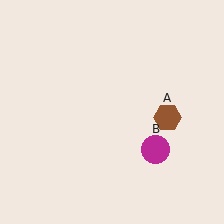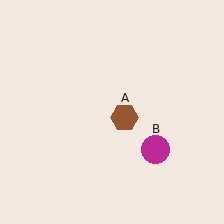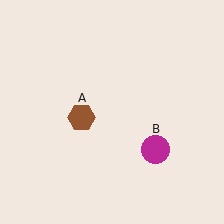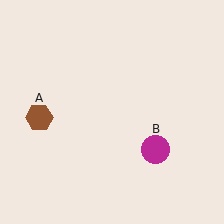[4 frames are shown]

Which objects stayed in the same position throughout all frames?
Magenta circle (object B) remained stationary.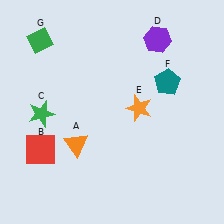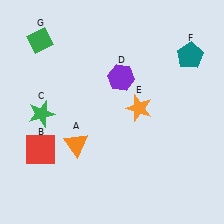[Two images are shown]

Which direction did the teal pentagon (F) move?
The teal pentagon (F) moved up.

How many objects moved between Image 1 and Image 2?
2 objects moved between the two images.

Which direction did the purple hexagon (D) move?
The purple hexagon (D) moved down.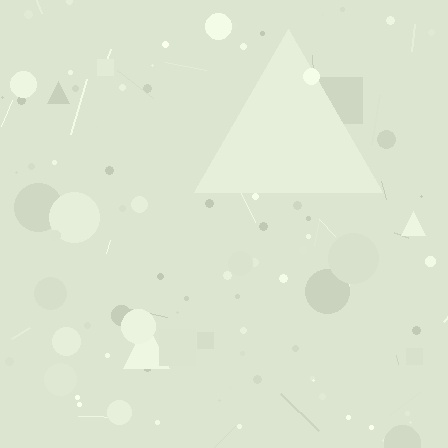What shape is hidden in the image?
A triangle is hidden in the image.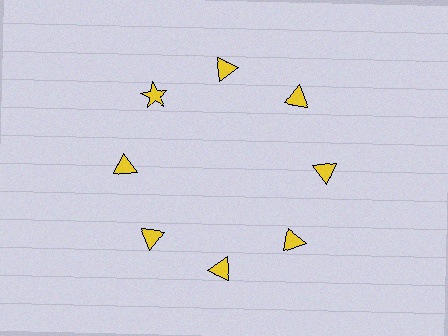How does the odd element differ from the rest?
It has a different shape: star instead of triangle.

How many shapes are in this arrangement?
There are 8 shapes arranged in a ring pattern.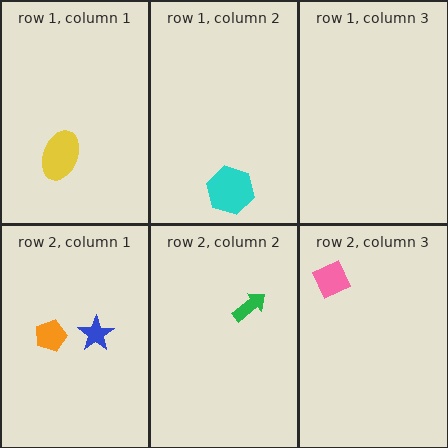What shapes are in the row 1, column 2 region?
The cyan hexagon.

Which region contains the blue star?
The row 2, column 1 region.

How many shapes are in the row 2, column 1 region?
2.